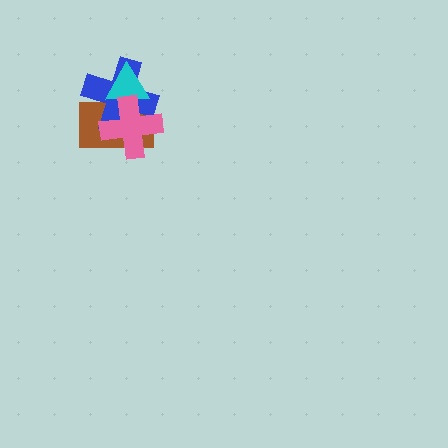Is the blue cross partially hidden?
Yes, it is partially covered by another shape.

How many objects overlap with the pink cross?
3 objects overlap with the pink cross.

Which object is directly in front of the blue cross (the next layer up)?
The cyan triangle is directly in front of the blue cross.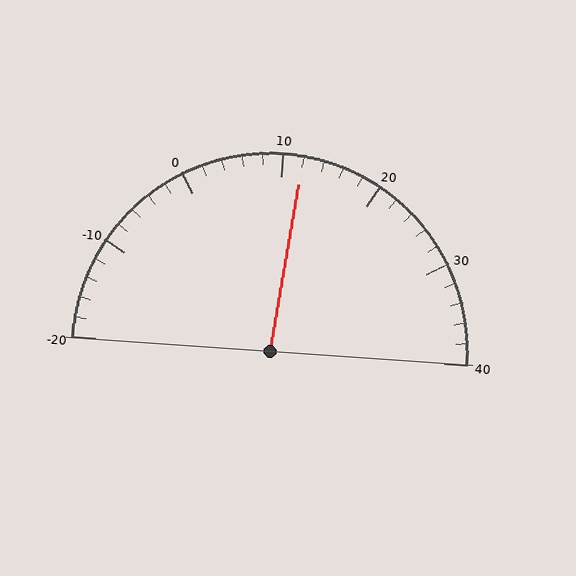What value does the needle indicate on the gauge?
The needle indicates approximately 12.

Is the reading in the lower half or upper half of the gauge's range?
The reading is in the upper half of the range (-20 to 40).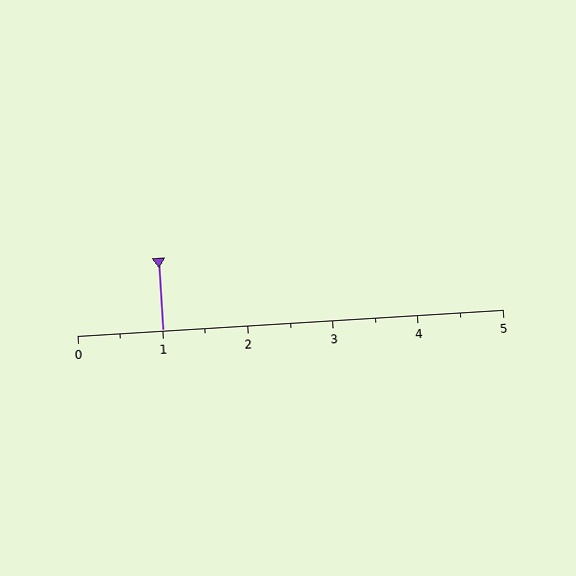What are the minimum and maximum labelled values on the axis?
The axis runs from 0 to 5.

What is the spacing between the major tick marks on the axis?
The major ticks are spaced 1 apart.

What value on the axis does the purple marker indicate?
The marker indicates approximately 1.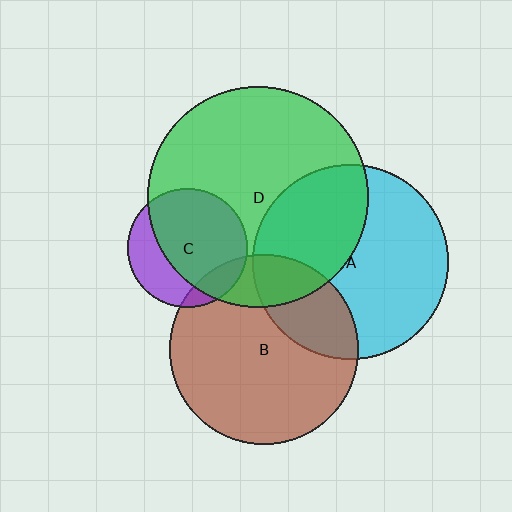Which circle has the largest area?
Circle D (green).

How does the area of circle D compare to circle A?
Approximately 1.3 times.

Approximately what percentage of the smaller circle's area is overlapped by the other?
Approximately 70%.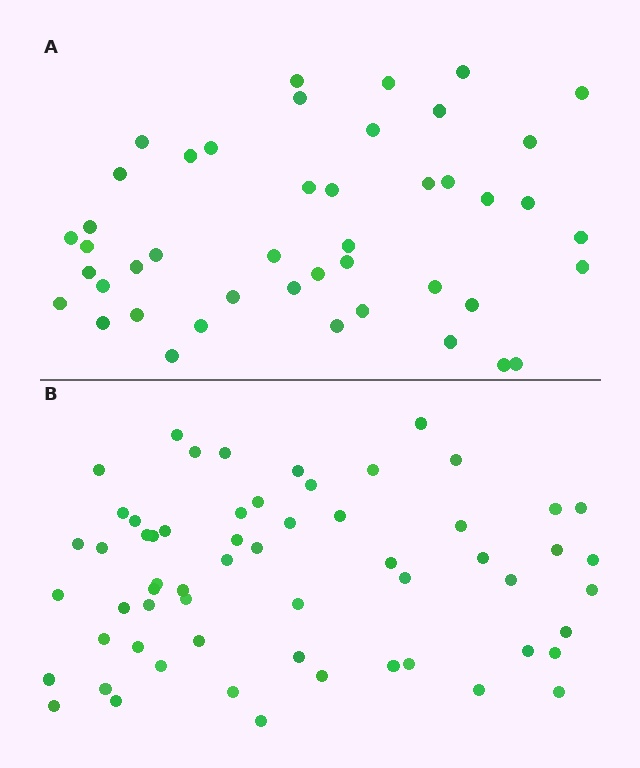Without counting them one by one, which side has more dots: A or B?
Region B (the bottom region) has more dots.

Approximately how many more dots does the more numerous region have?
Region B has approximately 15 more dots than region A.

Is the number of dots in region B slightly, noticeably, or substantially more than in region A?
Region B has noticeably more, but not dramatically so. The ratio is roughly 1.3 to 1.